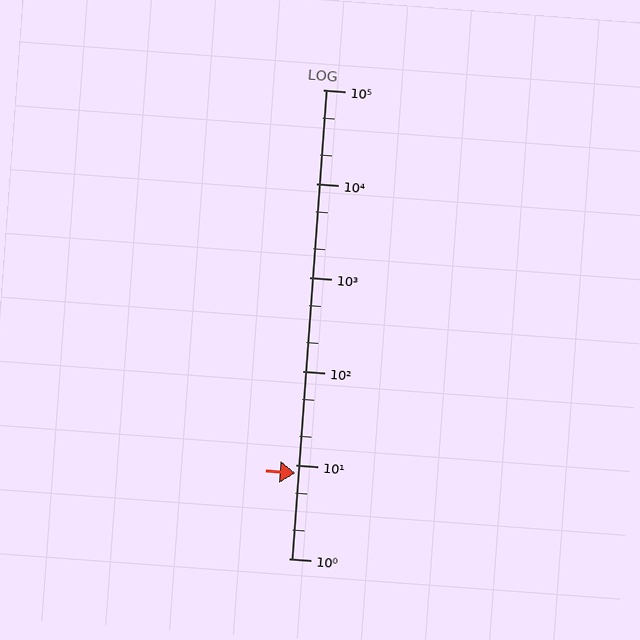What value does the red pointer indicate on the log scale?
The pointer indicates approximately 8.1.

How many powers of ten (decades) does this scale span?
The scale spans 5 decades, from 1 to 100000.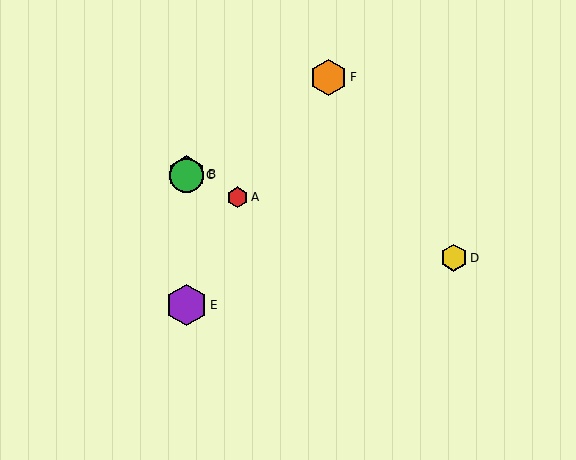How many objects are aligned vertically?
3 objects (B, C, E) are aligned vertically.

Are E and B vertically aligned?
Yes, both are at x≈186.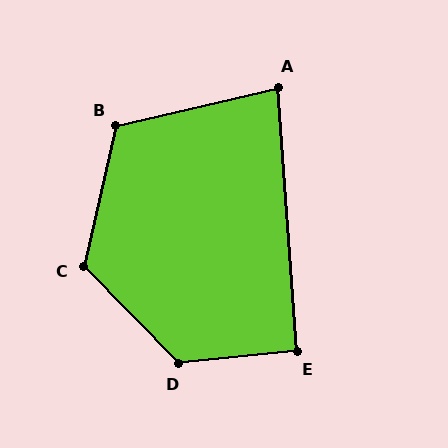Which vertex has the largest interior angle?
D, at approximately 128 degrees.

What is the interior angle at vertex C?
Approximately 123 degrees (obtuse).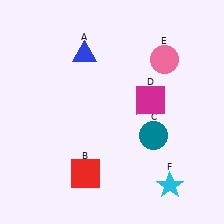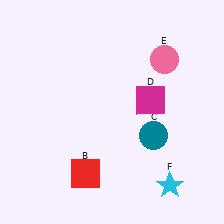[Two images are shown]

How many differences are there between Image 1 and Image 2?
There is 1 difference between the two images.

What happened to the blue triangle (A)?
The blue triangle (A) was removed in Image 2. It was in the top-left area of Image 1.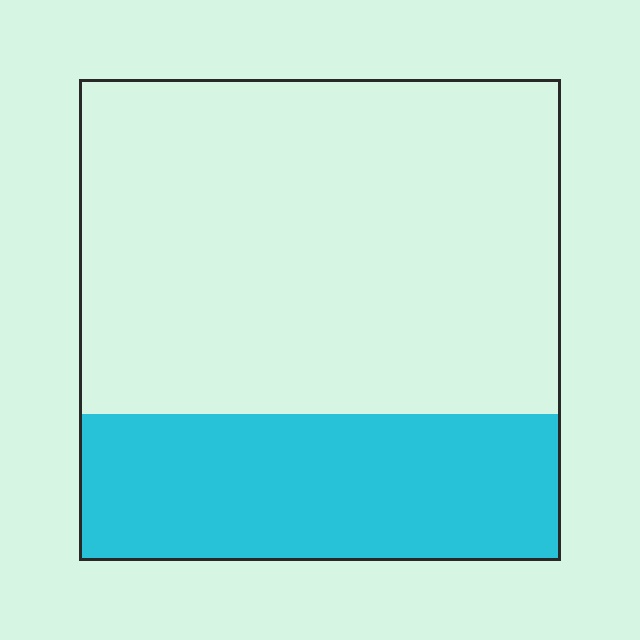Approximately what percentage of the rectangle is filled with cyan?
Approximately 30%.